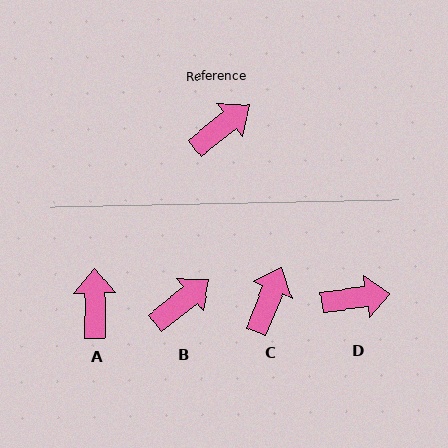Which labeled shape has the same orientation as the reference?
B.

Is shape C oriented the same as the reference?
No, it is off by about 29 degrees.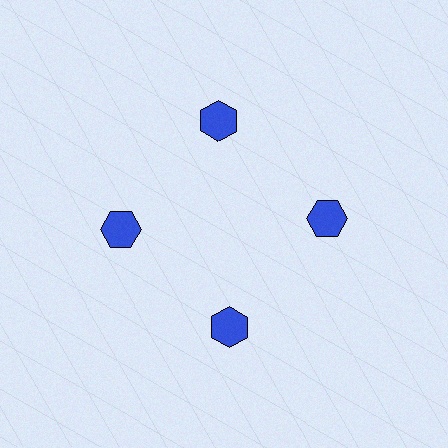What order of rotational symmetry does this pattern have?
This pattern has 4-fold rotational symmetry.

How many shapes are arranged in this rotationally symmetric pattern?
There are 4 shapes, arranged in 4 groups of 1.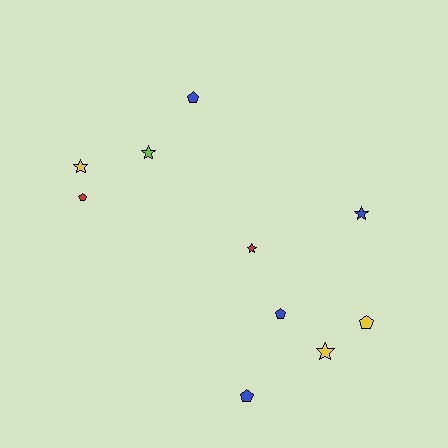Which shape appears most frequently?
Star, with 5 objects.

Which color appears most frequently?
Blue, with 4 objects.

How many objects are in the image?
There are 10 objects.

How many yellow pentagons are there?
There is 1 yellow pentagon.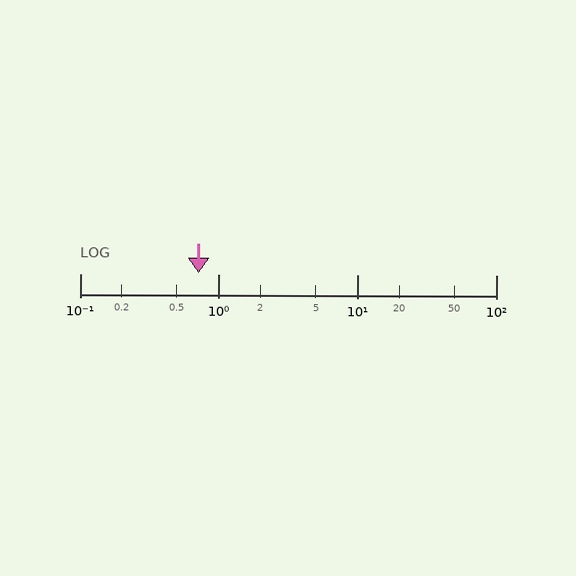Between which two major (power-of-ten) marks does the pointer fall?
The pointer is between 0.1 and 1.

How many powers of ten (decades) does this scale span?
The scale spans 3 decades, from 0.1 to 100.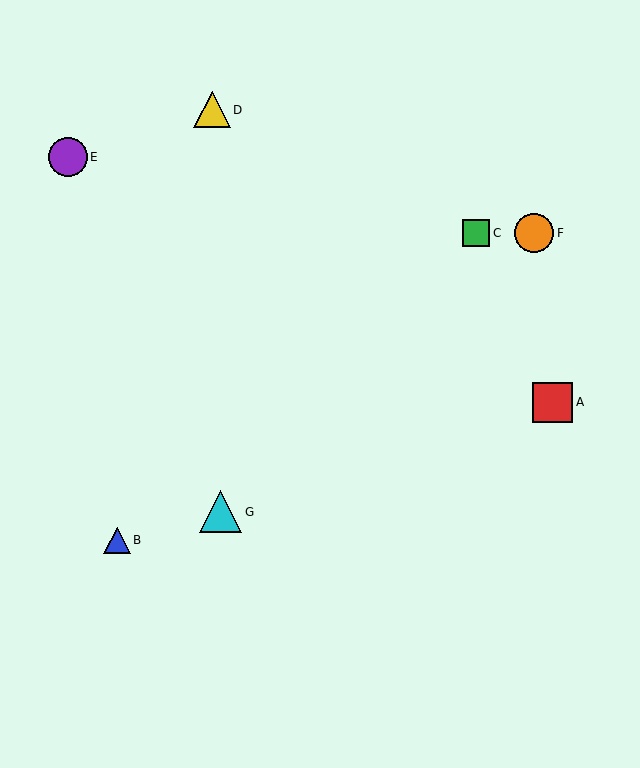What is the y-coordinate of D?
Object D is at y≈110.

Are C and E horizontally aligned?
No, C is at y≈233 and E is at y≈157.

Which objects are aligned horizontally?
Objects C, F are aligned horizontally.